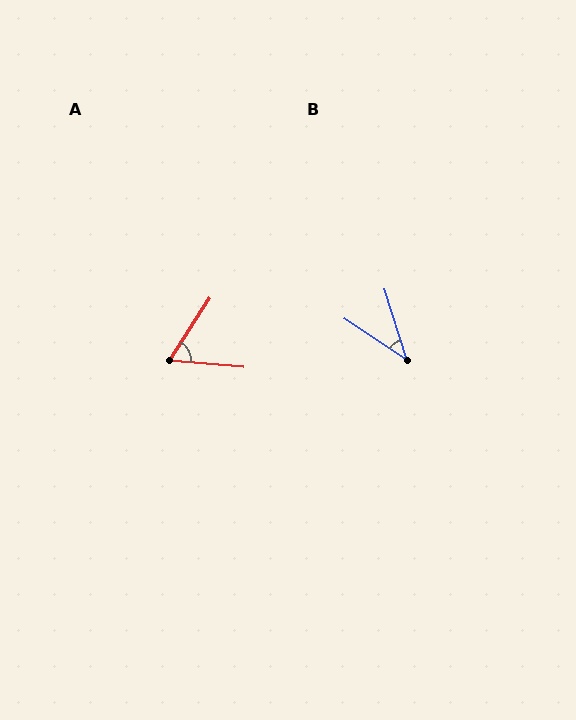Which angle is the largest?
A, at approximately 62 degrees.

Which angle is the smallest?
B, at approximately 39 degrees.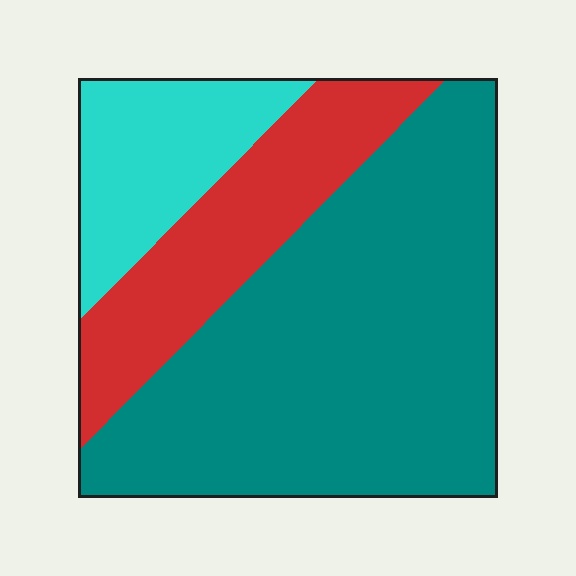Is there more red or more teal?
Teal.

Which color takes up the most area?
Teal, at roughly 60%.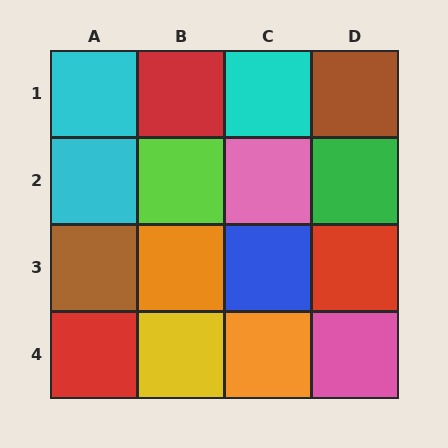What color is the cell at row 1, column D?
Brown.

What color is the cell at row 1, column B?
Red.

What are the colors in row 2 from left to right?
Cyan, lime, pink, green.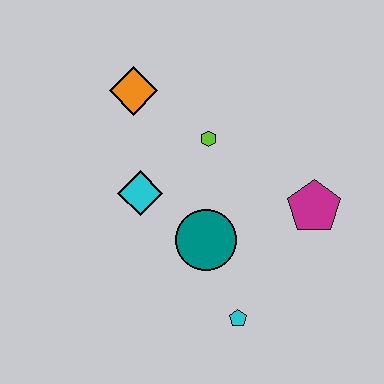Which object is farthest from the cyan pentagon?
The orange diamond is farthest from the cyan pentagon.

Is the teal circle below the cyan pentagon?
No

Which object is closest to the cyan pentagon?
The teal circle is closest to the cyan pentagon.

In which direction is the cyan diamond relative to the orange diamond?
The cyan diamond is below the orange diamond.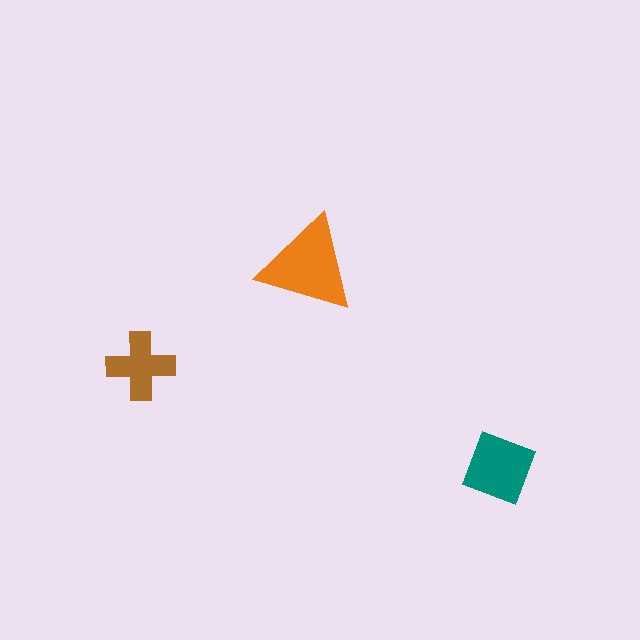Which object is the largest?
The orange triangle.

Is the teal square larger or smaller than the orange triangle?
Smaller.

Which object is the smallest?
The brown cross.